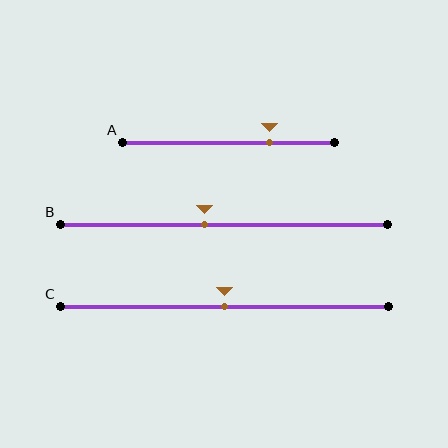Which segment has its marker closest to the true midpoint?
Segment C has its marker closest to the true midpoint.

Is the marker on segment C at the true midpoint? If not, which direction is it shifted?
Yes, the marker on segment C is at the true midpoint.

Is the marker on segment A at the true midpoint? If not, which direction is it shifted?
No, the marker on segment A is shifted to the right by about 19% of the segment length.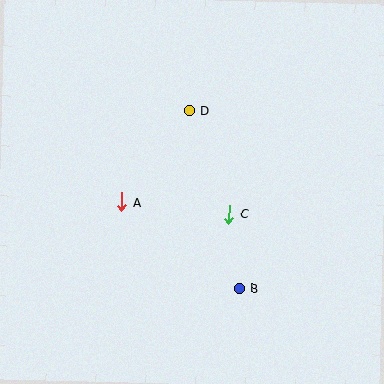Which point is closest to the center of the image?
Point C at (229, 214) is closest to the center.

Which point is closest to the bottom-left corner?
Point A is closest to the bottom-left corner.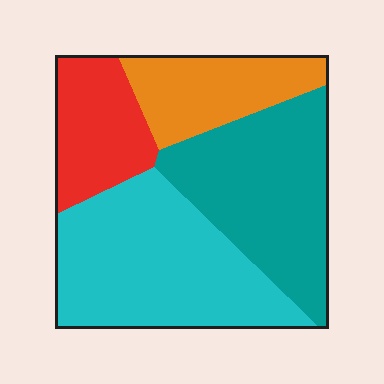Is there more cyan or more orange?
Cyan.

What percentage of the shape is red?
Red takes up less than a sixth of the shape.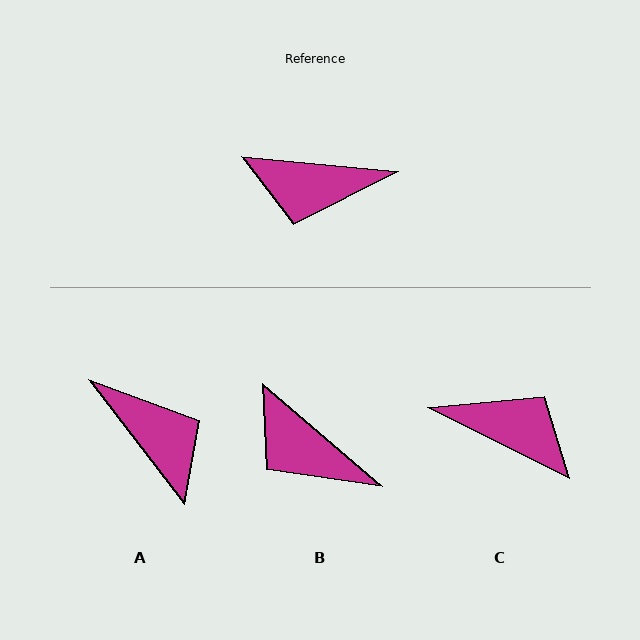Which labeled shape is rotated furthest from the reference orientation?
C, about 159 degrees away.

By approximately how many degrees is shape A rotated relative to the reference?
Approximately 133 degrees counter-clockwise.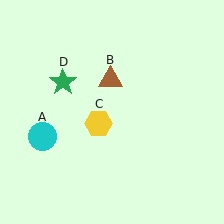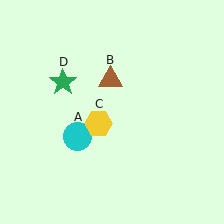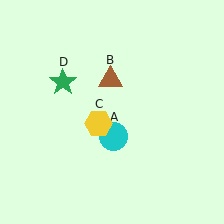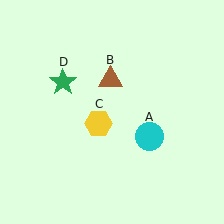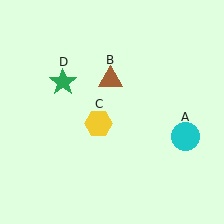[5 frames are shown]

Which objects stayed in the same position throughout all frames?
Brown triangle (object B) and yellow hexagon (object C) and green star (object D) remained stationary.